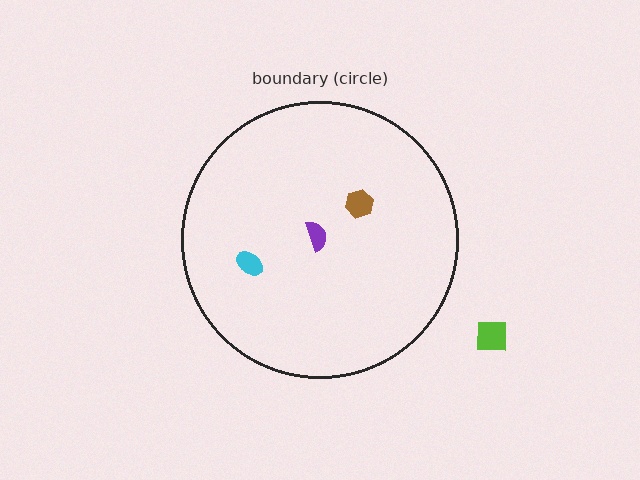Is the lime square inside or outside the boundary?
Outside.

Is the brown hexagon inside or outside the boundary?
Inside.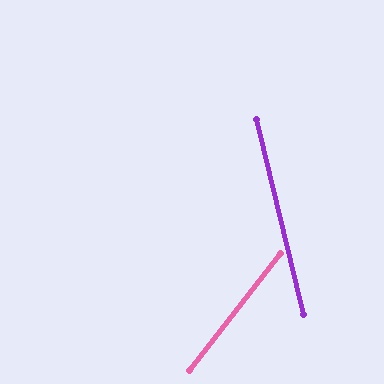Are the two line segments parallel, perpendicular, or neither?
Neither parallel nor perpendicular — they differ by about 52°.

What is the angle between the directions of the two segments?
Approximately 52 degrees.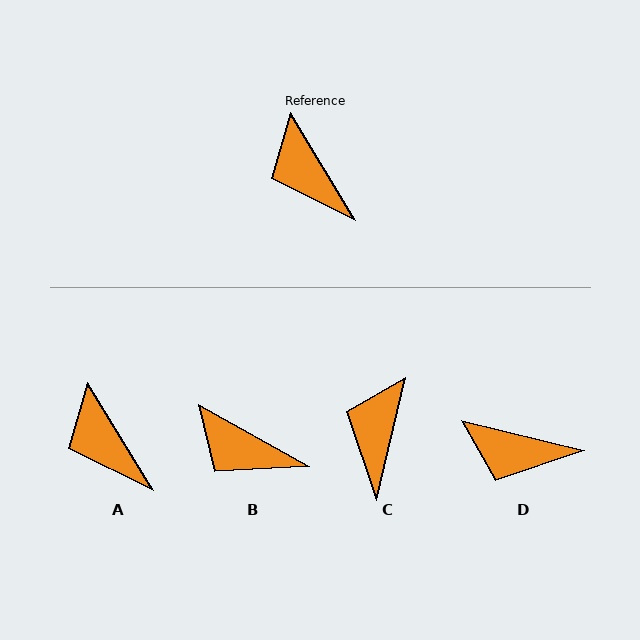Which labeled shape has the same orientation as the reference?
A.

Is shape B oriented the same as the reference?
No, it is off by about 29 degrees.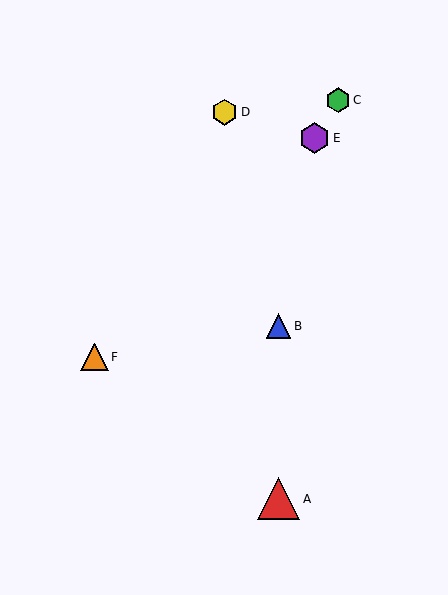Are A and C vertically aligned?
No, A is at x≈279 and C is at x≈338.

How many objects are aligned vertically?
2 objects (A, B) are aligned vertically.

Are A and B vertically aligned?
Yes, both are at x≈279.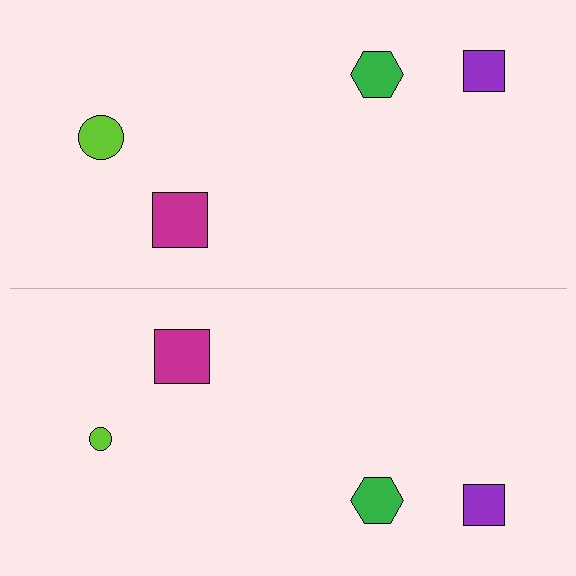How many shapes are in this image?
There are 8 shapes in this image.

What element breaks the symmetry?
The lime circle on the bottom side has a different size than its mirror counterpart.